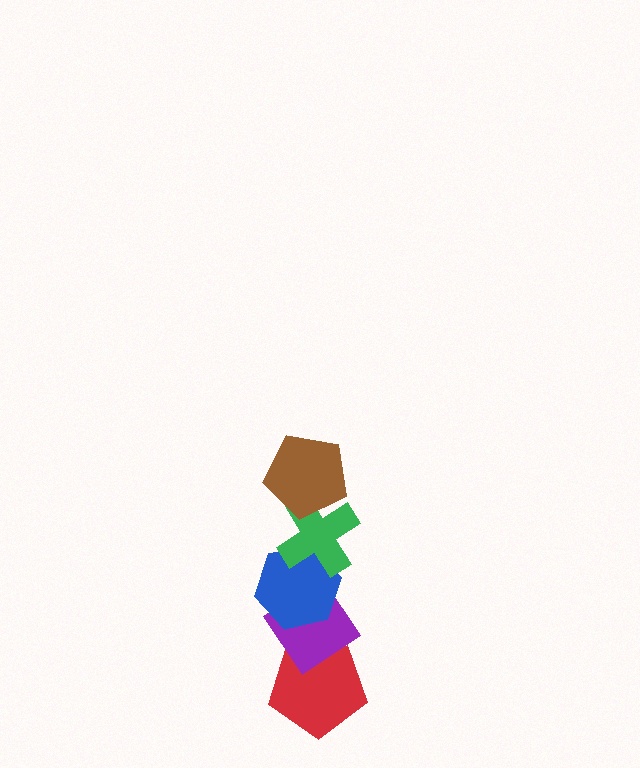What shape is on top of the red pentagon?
The purple diamond is on top of the red pentagon.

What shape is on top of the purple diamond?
The blue hexagon is on top of the purple diamond.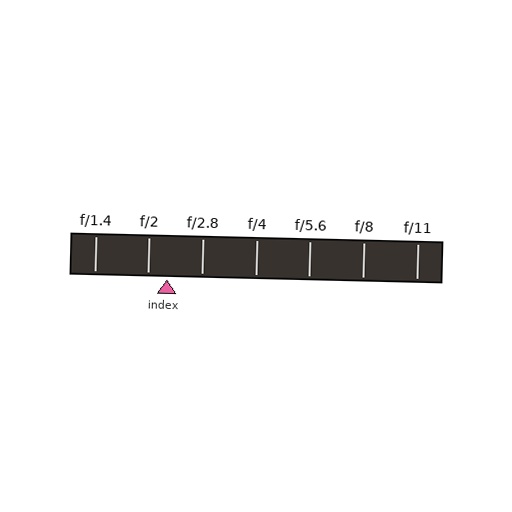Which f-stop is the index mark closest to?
The index mark is closest to f/2.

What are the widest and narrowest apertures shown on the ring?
The widest aperture shown is f/1.4 and the narrowest is f/11.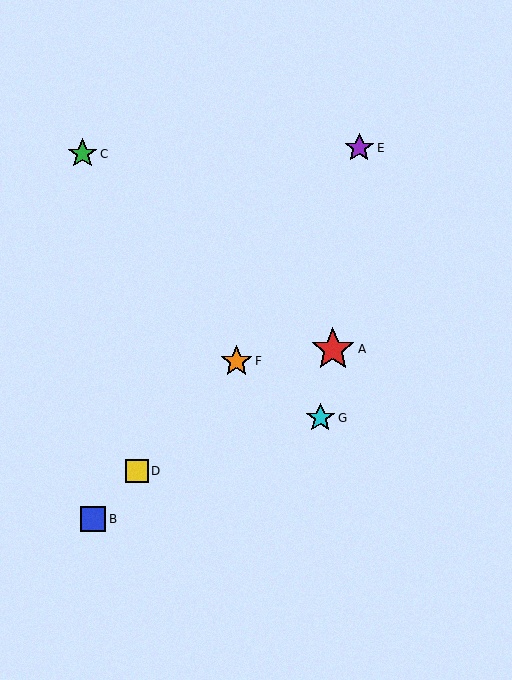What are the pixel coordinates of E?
Object E is at (359, 148).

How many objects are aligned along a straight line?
3 objects (B, D, F) are aligned along a straight line.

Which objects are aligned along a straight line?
Objects B, D, F are aligned along a straight line.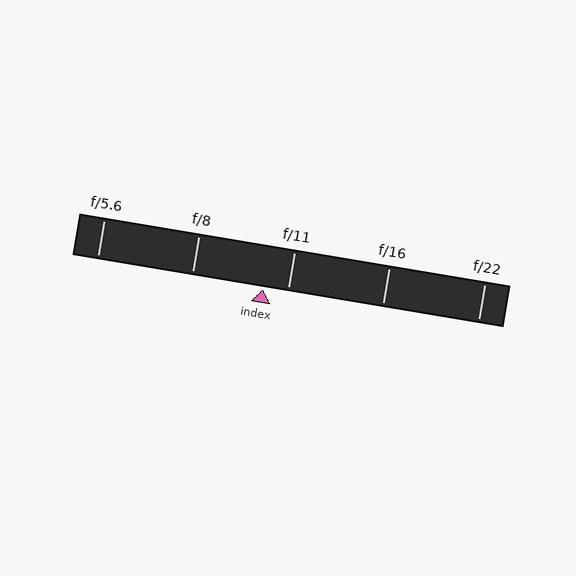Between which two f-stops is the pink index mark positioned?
The index mark is between f/8 and f/11.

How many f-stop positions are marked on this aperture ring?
There are 5 f-stop positions marked.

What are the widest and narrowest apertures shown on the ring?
The widest aperture shown is f/5.6 and the narrowest is f/22.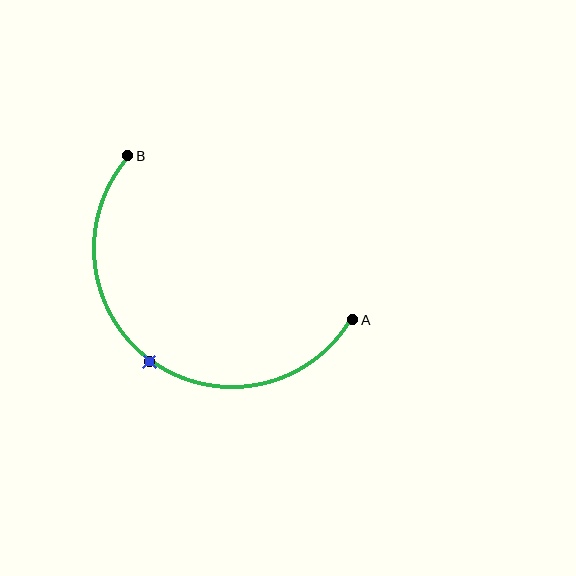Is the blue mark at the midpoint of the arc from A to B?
Yes. The blue mark lies on the arc at equal arc-length from both A and B — it is the arc midpoint.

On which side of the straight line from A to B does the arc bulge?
The arc bulges below and to the left of the straight line connecting A and B.